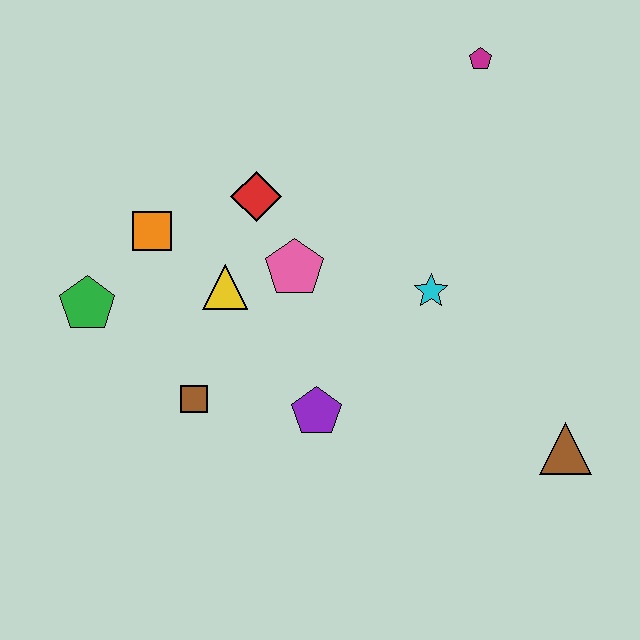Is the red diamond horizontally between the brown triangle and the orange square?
Yes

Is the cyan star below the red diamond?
Yes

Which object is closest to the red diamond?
The pink pentagon is closest to the red diamond.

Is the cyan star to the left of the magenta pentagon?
Yes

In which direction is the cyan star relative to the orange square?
The cyan star is to the right of the orange square.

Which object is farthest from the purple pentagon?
The magenta pentagon is farthest from the purple pentagon.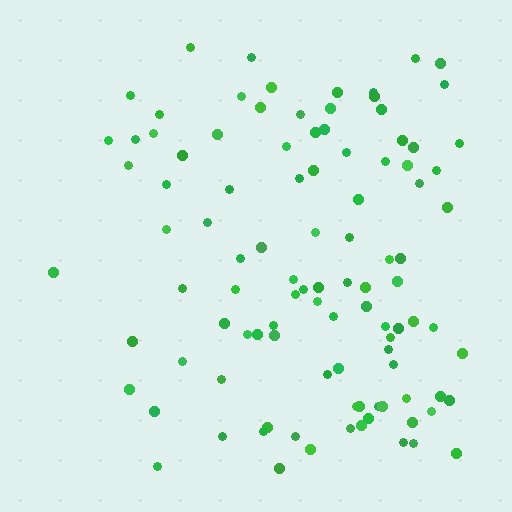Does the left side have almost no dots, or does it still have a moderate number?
Still a moderate number, just noticeably fewer than the right.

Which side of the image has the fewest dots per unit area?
The left.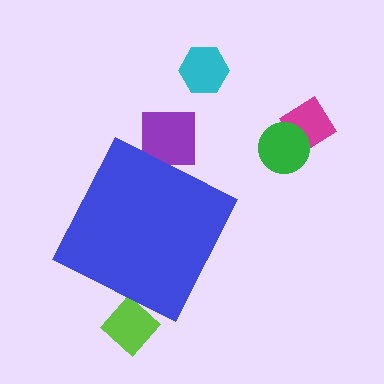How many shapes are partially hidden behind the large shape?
2 shapes are partially hidden.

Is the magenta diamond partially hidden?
No, the magenta diamond is fully visible.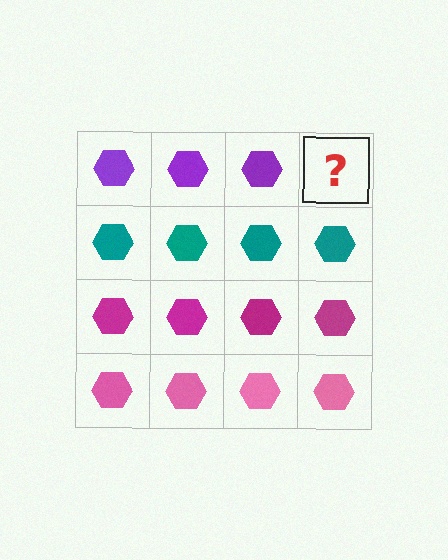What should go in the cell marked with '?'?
The missing cell should contain a purple hexagon.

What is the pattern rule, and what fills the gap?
The rule is that each row has a consistent color. The gap should be filled with a purple hexagon.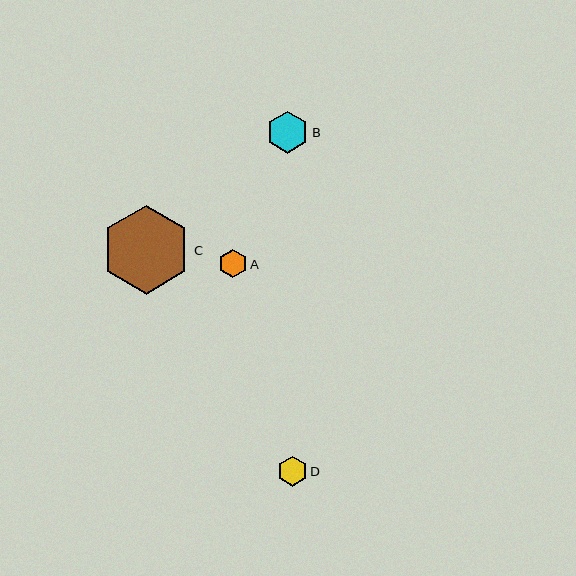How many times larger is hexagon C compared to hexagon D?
Hexagon C is approximately 3.0 times the size of hexagon D.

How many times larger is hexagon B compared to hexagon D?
Hexagon B is approximately 1.4 times the size of hexagon D.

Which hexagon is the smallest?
Hexagon A is the smallest with a size of approximately 28 pixels.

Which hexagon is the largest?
Hexagon C is the largest with a size of approximately 89 pixels.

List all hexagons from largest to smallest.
From largest to smallest: C, B, D, A.